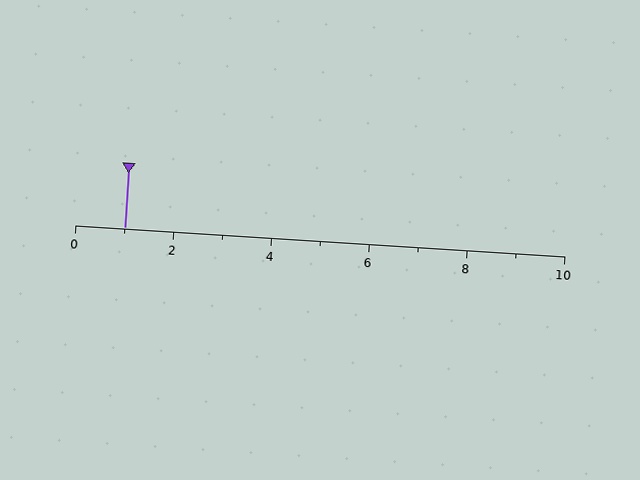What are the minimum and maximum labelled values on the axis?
The axis runs from 0 to 10.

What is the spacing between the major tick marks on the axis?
The major ticks are spaced 2 apart.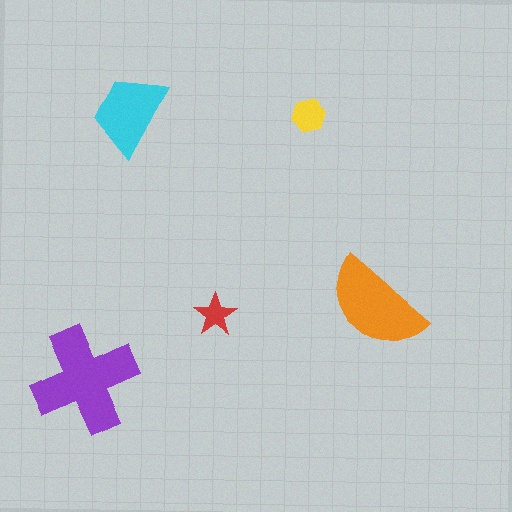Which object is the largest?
The purple cross.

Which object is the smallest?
The red star.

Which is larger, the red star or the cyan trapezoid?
The cyan trapezoid.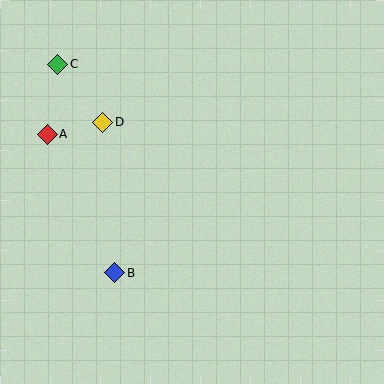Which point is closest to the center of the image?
Point B at (115, 273) is closest to the center.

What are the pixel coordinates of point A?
Point A is at (47, 134).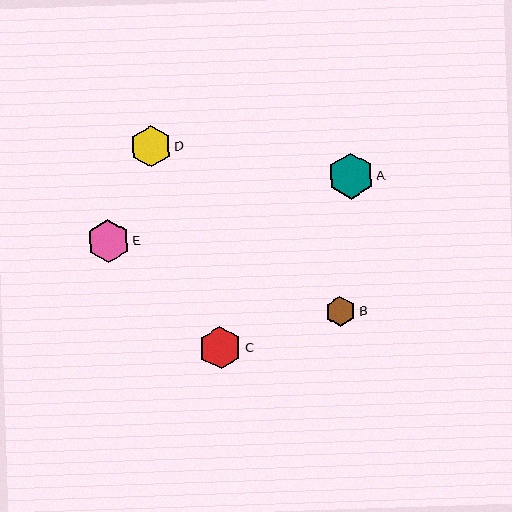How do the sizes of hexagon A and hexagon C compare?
Hexagon A and hexagon C are approximately the same size.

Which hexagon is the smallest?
Hexagon B is the smallest with a size of approximately 30 pixels.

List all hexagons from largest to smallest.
From largest to smallest: A, E, C, D, B.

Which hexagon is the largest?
Hexagon A is the largest with a size of approximately 46 pixels.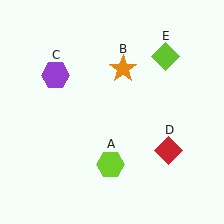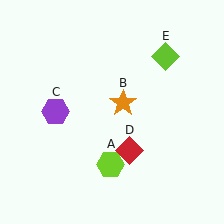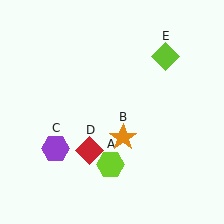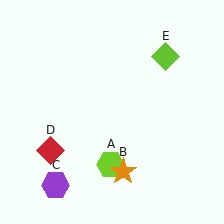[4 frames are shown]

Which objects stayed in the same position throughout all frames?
Lime hexagon (object A) and lime diamond (object E) remained stationary.